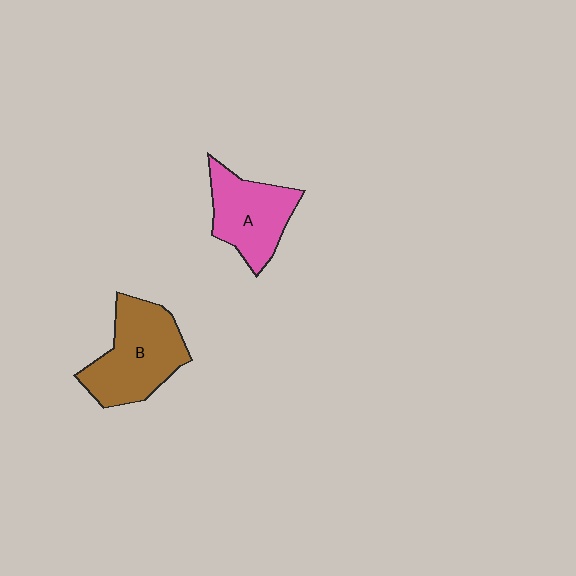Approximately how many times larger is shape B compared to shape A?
Approximately 1.2 times.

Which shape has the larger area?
Shape B (brown).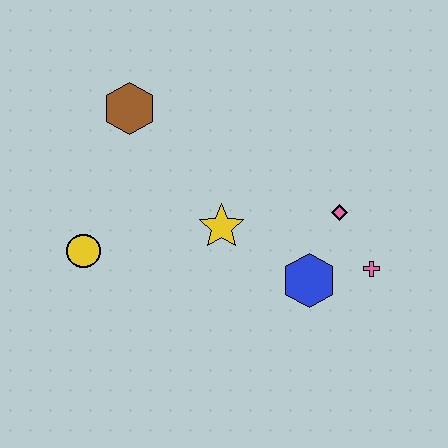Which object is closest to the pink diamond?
The pink cross is closest to the pink diamond.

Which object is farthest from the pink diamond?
The yellow circle is farthest from the pink diamond.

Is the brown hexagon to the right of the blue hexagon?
No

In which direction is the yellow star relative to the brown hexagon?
The yellow star is below the brown hexagon.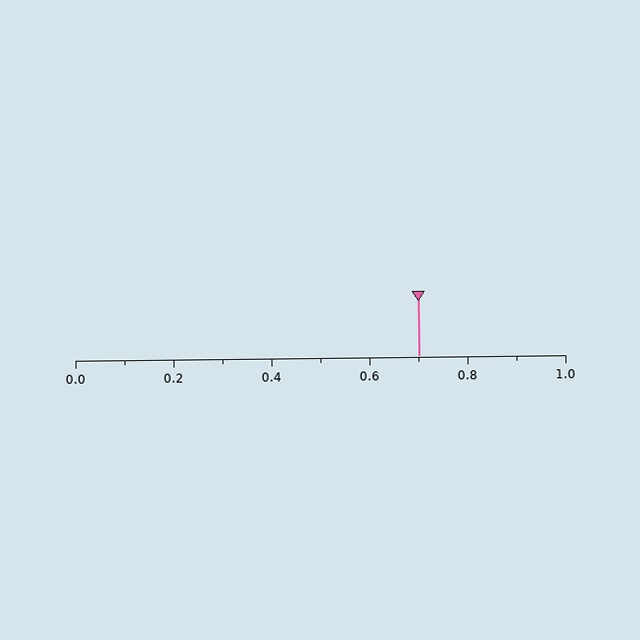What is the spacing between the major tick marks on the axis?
The major ticks are spaced 0.2 apart.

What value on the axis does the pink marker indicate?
The marker indicates approximately 0.7.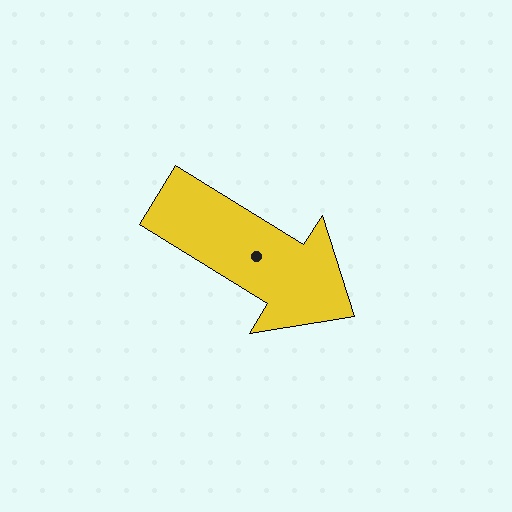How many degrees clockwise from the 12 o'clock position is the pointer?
Approximately 122 degrees.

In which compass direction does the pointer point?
Southeast.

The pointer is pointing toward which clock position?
Roughly 4 o'clock.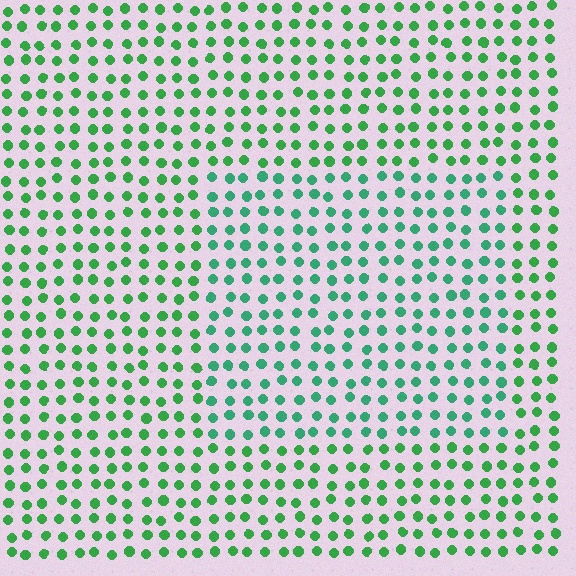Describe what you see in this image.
The image is filled with small green elements in a uniform arrangement. A rectangle-shaped region is visible where the elements are tinted to a slightly different hue, forming a subtle color boundary.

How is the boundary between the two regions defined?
The boundary is defined purely by a slight shift in hue (about 25 degrees). Spacing, size, and orientation are identical on both sides.